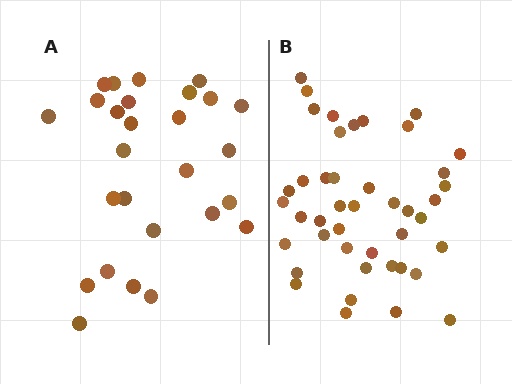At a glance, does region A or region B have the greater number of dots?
Region B (the right region) has more dots.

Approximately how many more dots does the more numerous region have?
Region B has approximately 15 more dots than region A.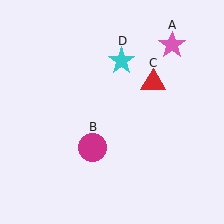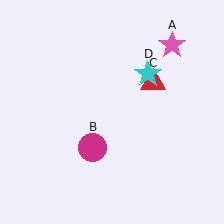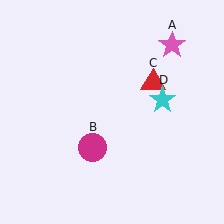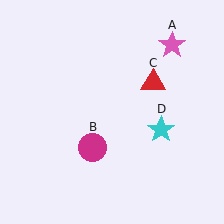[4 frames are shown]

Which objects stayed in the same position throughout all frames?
Pink star (object A) and magenta circle (object B) and red triangle (object C) remained stationary.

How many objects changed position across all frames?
1 object changed position: cyan star (object D).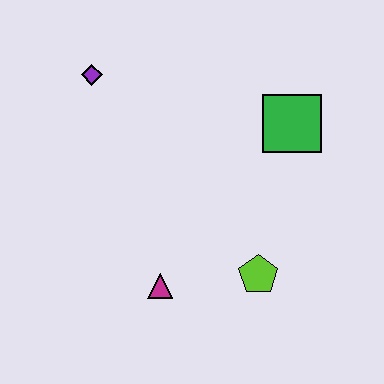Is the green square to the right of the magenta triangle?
Yes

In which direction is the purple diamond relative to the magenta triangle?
The purple diamond is above the magenta triangle.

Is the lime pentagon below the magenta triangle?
No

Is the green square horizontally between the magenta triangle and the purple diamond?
No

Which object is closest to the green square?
The lime pentagon is closest to the green square.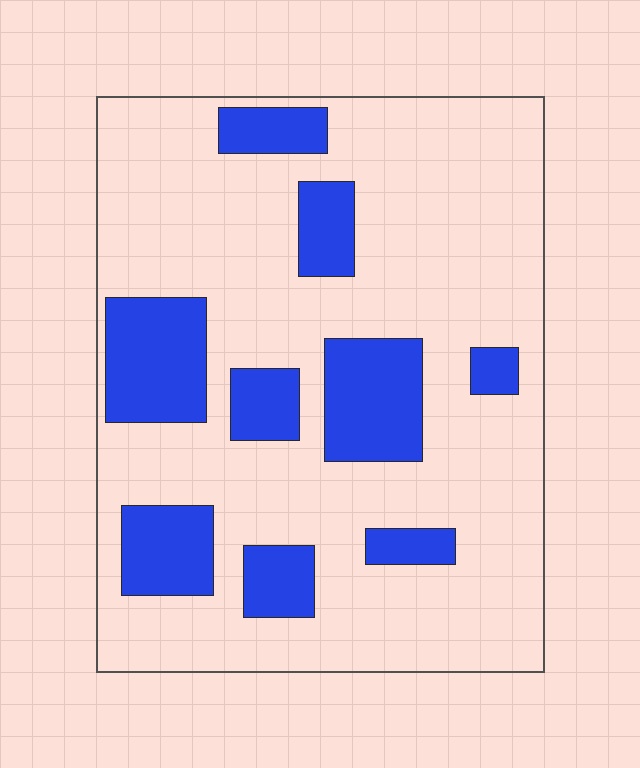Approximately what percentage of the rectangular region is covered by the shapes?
Approximately 25%.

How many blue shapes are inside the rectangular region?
9.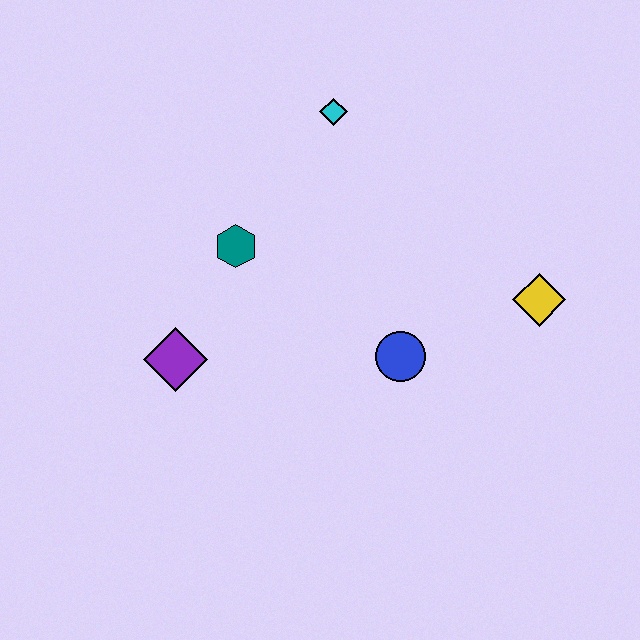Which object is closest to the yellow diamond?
The blue circle is closest to the yellow diamond.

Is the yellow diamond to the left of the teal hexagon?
No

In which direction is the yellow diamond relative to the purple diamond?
The yellow diamond is to the right of the purple diamond.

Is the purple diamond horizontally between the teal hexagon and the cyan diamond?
No